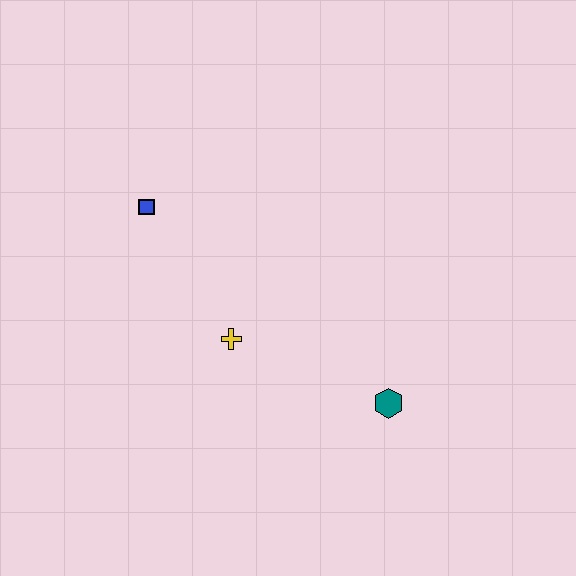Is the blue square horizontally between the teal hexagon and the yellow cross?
No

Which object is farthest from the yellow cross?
The teal hexagon is farthest from the yellow cross.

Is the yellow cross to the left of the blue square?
No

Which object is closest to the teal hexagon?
The yellow cross is closest to the teal hexagon.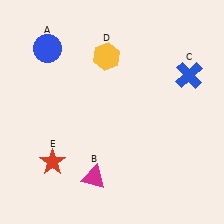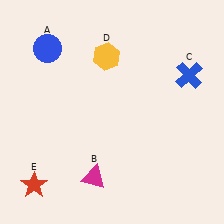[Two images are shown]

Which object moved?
The red star (E) moved down.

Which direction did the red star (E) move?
The red star (E) moved down.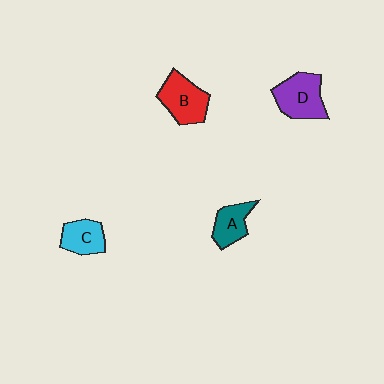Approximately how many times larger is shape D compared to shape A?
Approximately 1.5 times.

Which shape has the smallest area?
Shape A (teal).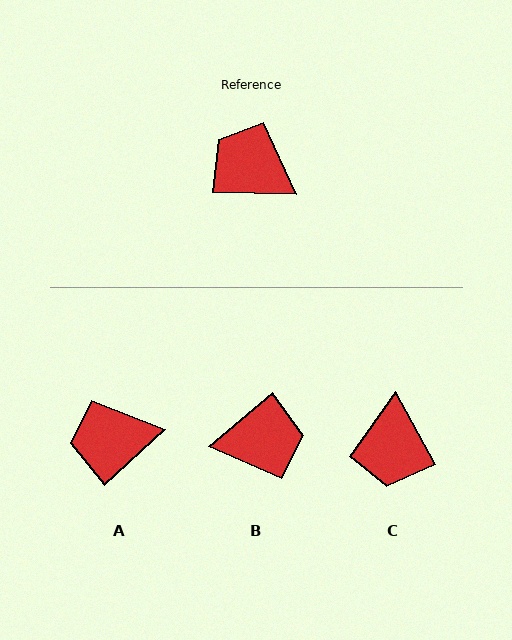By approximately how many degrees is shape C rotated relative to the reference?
Approximately 120 degrees counter-clockwise.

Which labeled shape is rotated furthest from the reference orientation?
B, about 138 degrees away.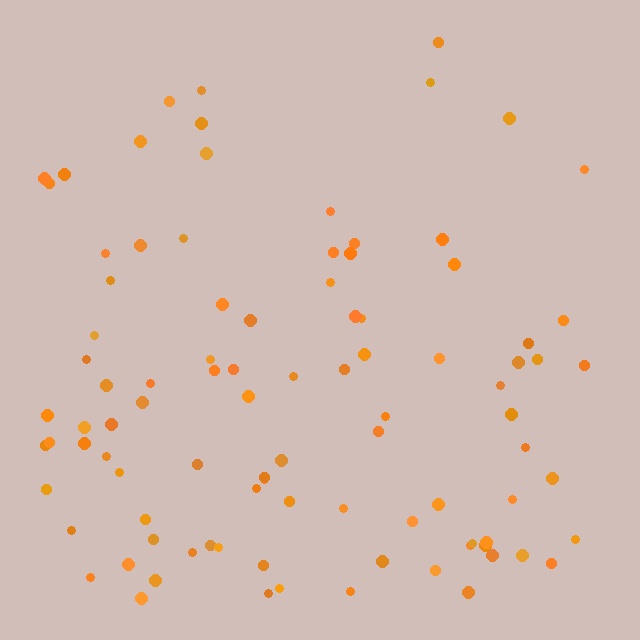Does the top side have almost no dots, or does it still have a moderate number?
Still a moderate number, just noticeably fewer than the bottom.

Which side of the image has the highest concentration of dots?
The bottom.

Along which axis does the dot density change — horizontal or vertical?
Vertical.